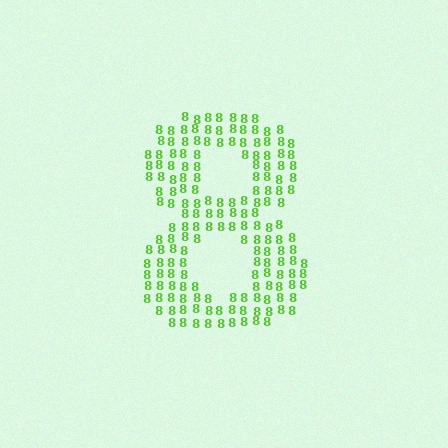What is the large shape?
The large shape is the digit 8.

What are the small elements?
The small elements are digit 8's.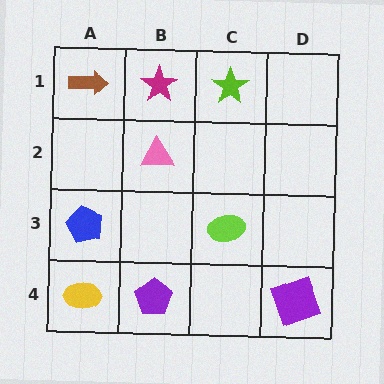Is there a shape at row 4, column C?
No, that cell is empty.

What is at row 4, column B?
A purple pentagon.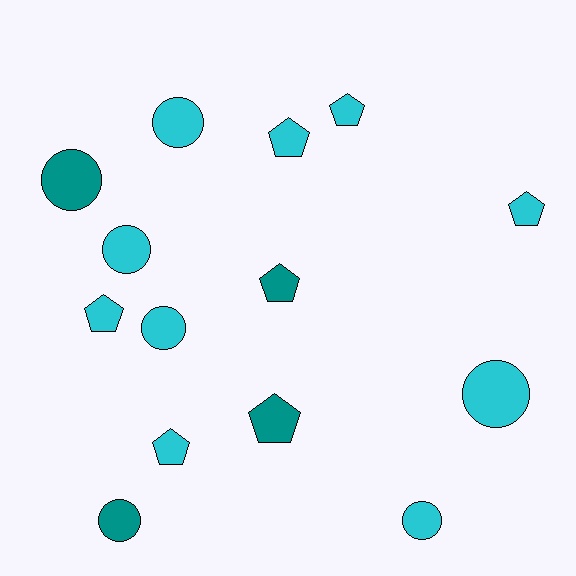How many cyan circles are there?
There are 5 cyan circles.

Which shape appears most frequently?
Pentagon, with 7 objects.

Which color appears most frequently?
Cyan, with 10 objects.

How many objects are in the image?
There are 14 objects.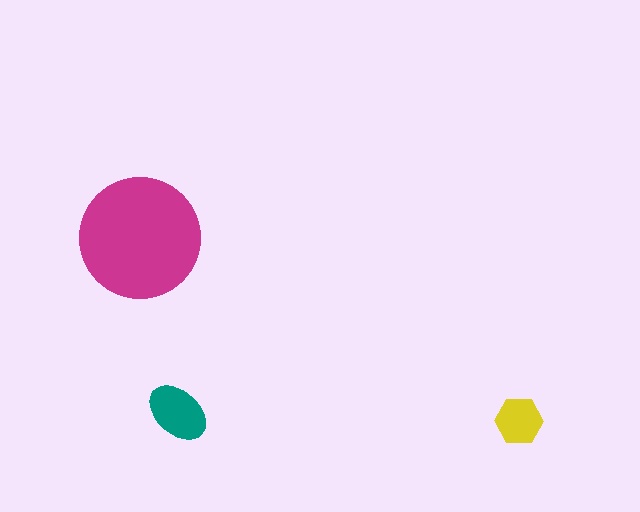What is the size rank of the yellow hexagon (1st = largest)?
3rd.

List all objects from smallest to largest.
The yellow hexagon, the teal ellipse, the magenta circle.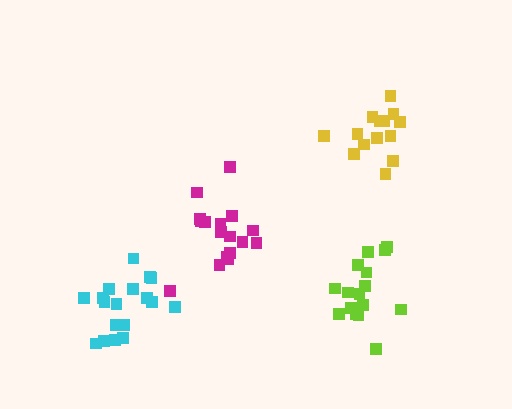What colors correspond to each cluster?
The clusters are colored: magenta, lime, cyan, yellow.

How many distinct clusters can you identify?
There are 4 distinct clusters.